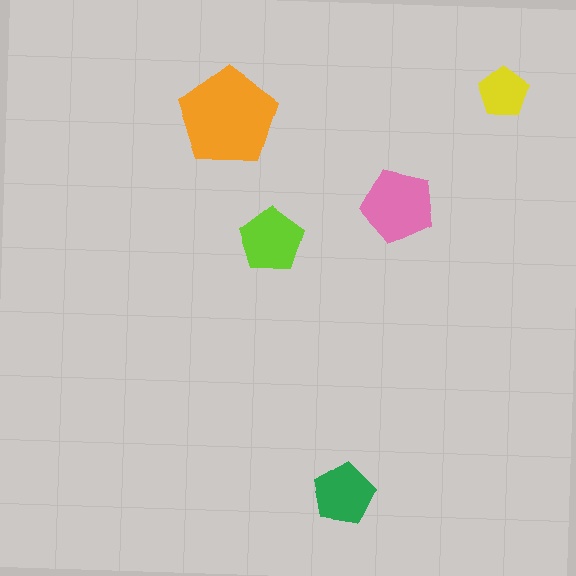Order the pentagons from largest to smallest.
the orange one, the pink one, the lime one, the green one, the yellow one.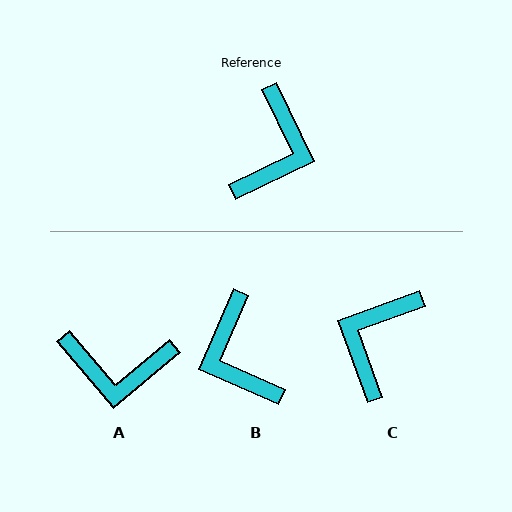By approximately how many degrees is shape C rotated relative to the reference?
Approximately 175 degrees counter-clockwise.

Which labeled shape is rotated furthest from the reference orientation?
C, about 175 degrees away.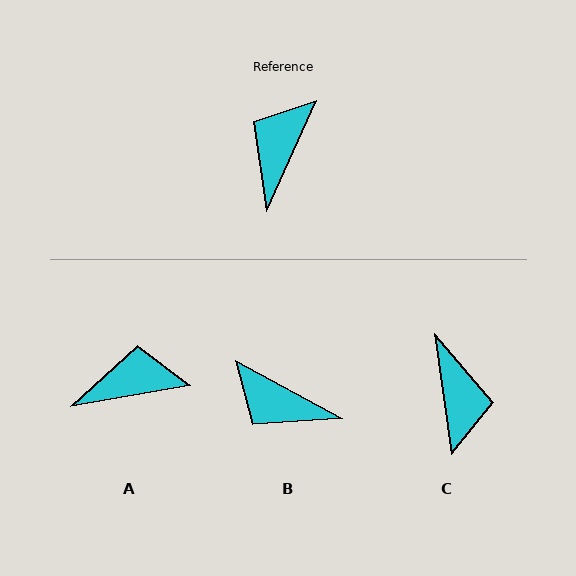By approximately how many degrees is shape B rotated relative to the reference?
Approximately 86 degrees counter-clockwise.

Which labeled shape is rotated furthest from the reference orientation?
C, about 147 degrees away.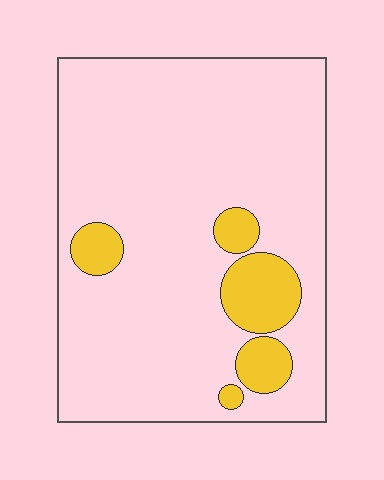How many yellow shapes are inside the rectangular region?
5.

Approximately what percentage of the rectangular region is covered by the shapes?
Approximately 15%.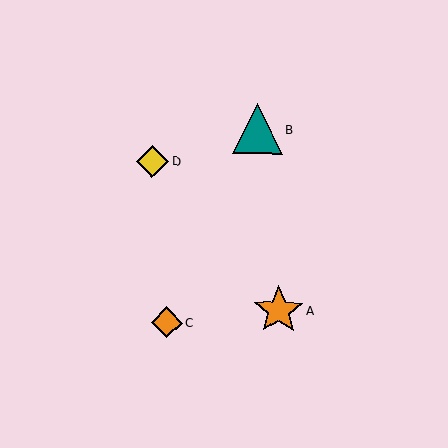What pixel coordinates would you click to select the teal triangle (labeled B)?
Click at (258, 129) to select the teal triangle B.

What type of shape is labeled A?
Shape A is an orange star.